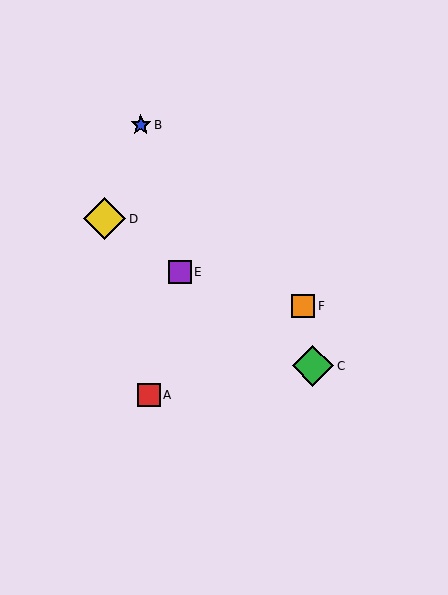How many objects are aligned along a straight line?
3 objects (C, D, E) are aligned along a straight line.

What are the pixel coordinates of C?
Object C is at (313, 366).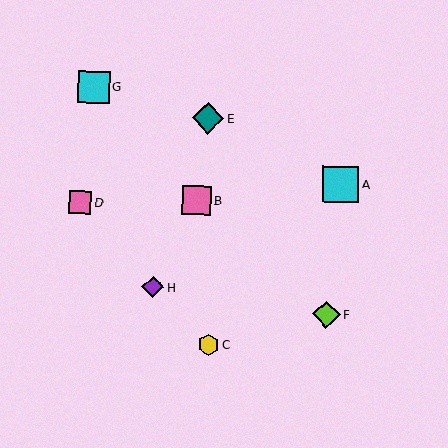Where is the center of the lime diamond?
The center of the lime diamond is at (326, 315).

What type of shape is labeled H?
Shape H is a purple diamond.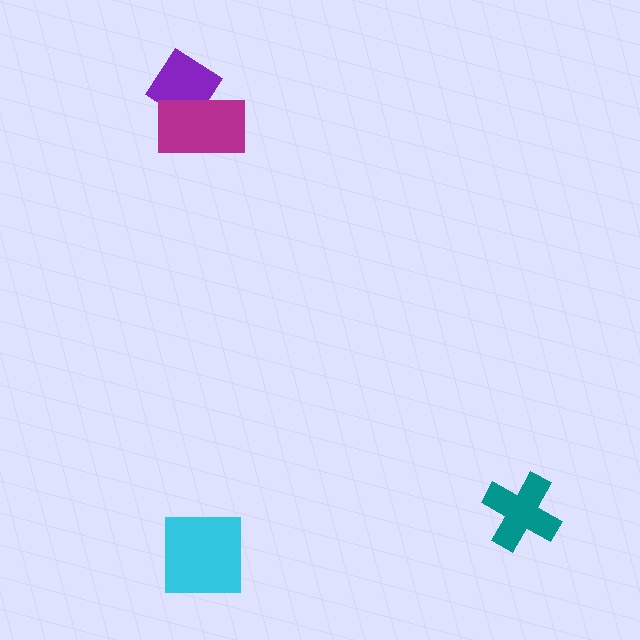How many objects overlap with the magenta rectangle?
1 object overlaps with the magenta rectangle.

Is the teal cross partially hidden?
No, no other shape covers it.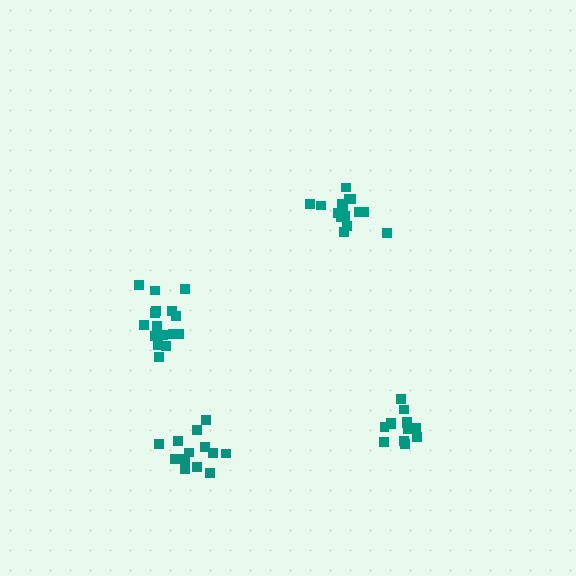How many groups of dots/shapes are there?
There are 4 groups.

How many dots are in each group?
Group 1: 13 dots, Group 2: 16 dots, Group 3: 16 dots, Group 4: 13 dots (58 total).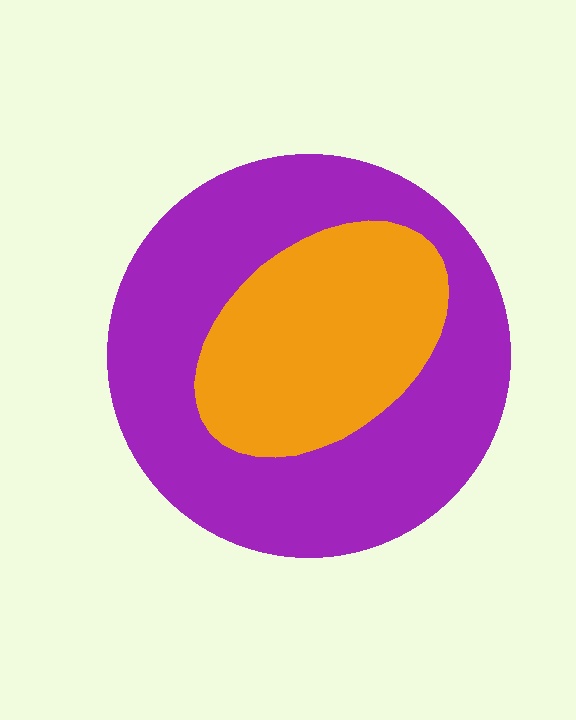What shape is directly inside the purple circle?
The orange ellipse.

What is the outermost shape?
The purple circle.